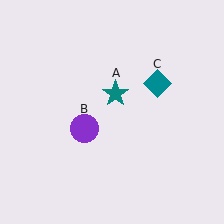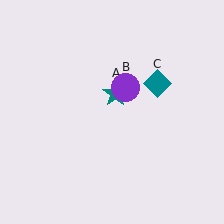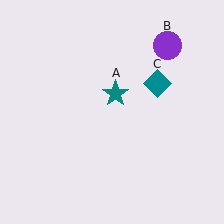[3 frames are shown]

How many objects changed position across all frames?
1 object changed position: purple circle (object B).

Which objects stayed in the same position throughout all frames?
Teal star (object A) and teal diamond (object C) remained stationary.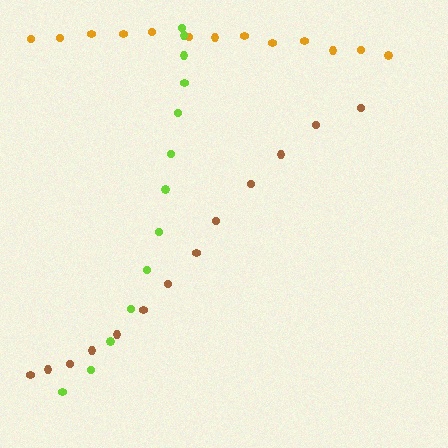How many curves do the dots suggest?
There are 3 distinct paths.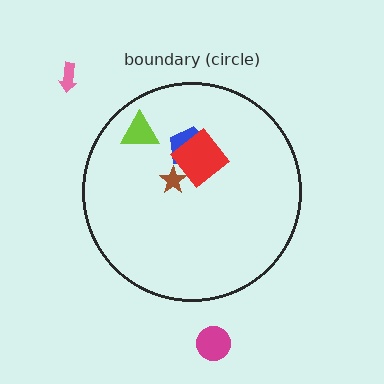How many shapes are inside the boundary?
4 inside, 2 outside.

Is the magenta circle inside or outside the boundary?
Outside.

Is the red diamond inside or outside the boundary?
Inside.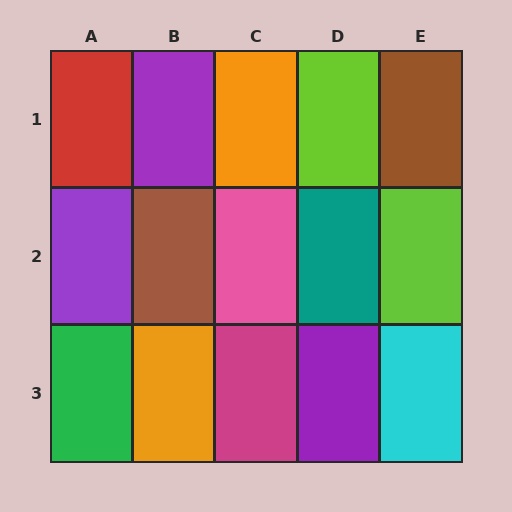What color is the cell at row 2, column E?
Lime.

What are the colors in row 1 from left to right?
Red, purple, orange, lime, brown.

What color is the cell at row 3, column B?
Orange.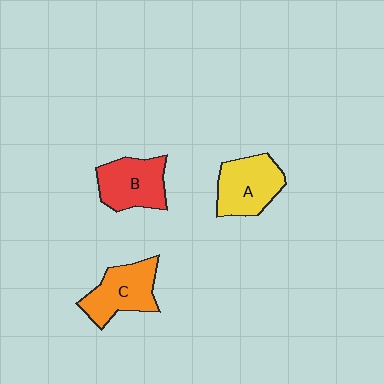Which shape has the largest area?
Shape A (yellow).